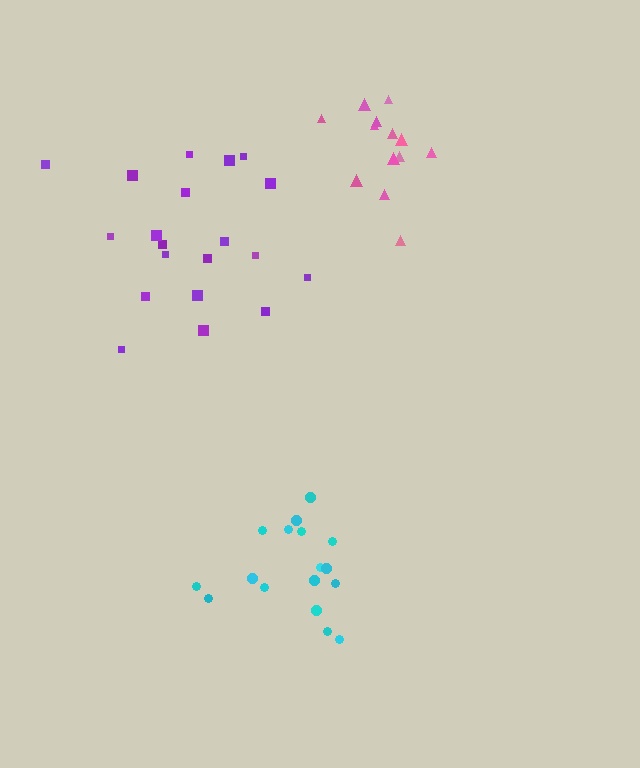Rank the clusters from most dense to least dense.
pink, purple, cyan.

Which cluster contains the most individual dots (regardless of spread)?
Purple (20).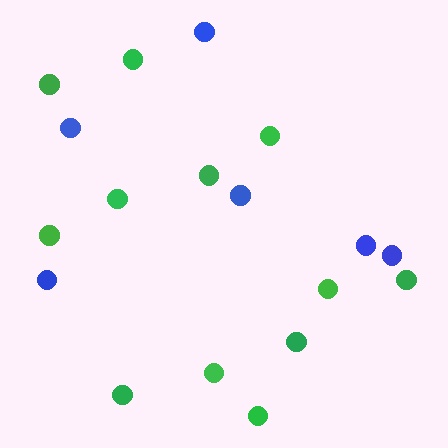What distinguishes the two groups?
There are 2 groups: one group of green circles (12) and one group of blue circles (6).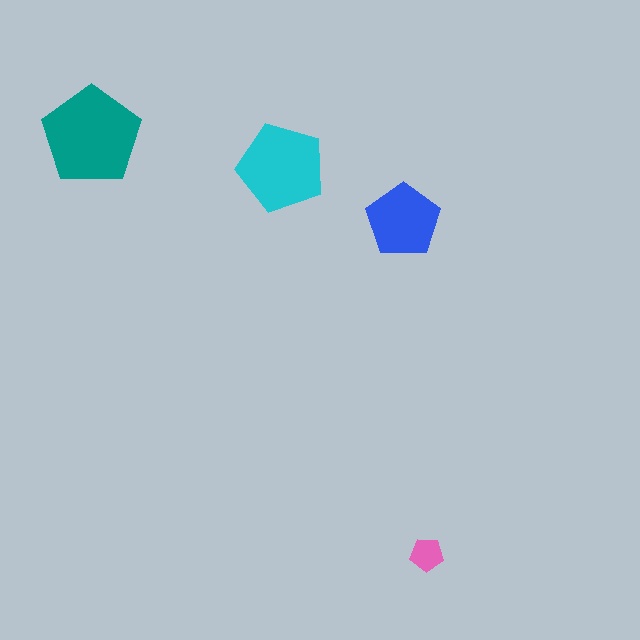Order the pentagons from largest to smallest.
the teal one, the cyan one, the blue one, the pink one.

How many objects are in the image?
There are 4 objects in the image.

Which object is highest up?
The teal pentagon is topmost.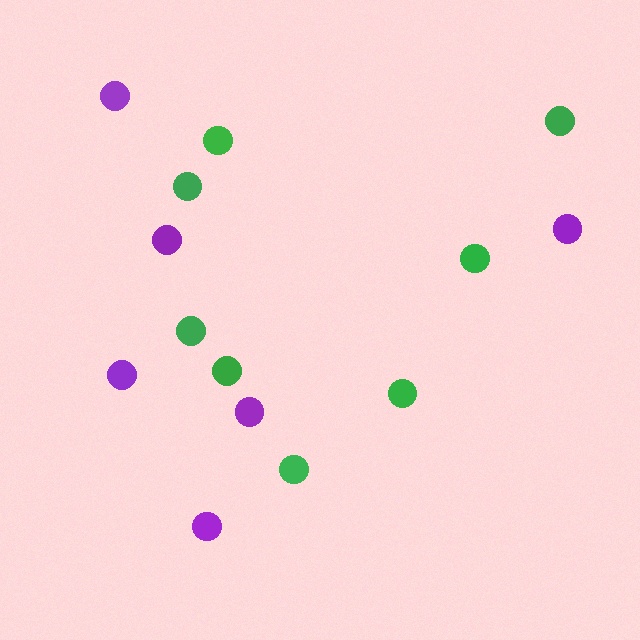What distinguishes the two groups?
There are 2 groups: one group of green circles (8) and one group of purple circles (6).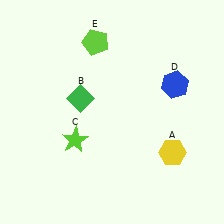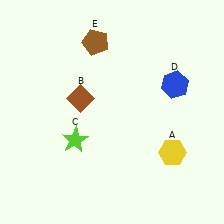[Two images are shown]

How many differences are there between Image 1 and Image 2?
There are 2 differences between the two images.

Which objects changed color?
B changed from green to brown. E changed from lime to brown.